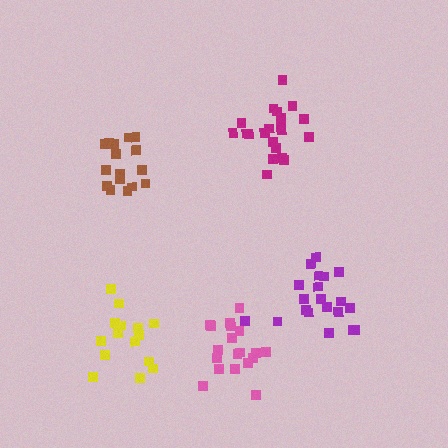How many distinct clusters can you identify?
There are 5 distinct clusters.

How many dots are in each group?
Group 1: 16 dots, Group 2: 20 dots, Group 3: 15 dots, Group 4: 21 dots, Group 5: 19 dots (91 total).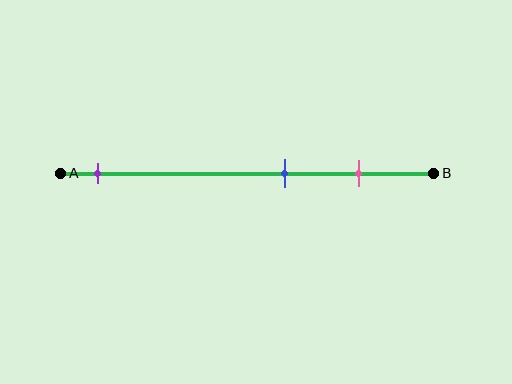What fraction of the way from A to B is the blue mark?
The blue mark is approximately 60% (0.6) of the way from A to B.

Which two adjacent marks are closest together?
The blue and pink marks are the closest adjacent pair.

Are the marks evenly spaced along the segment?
No, the marks are not evenly spaced.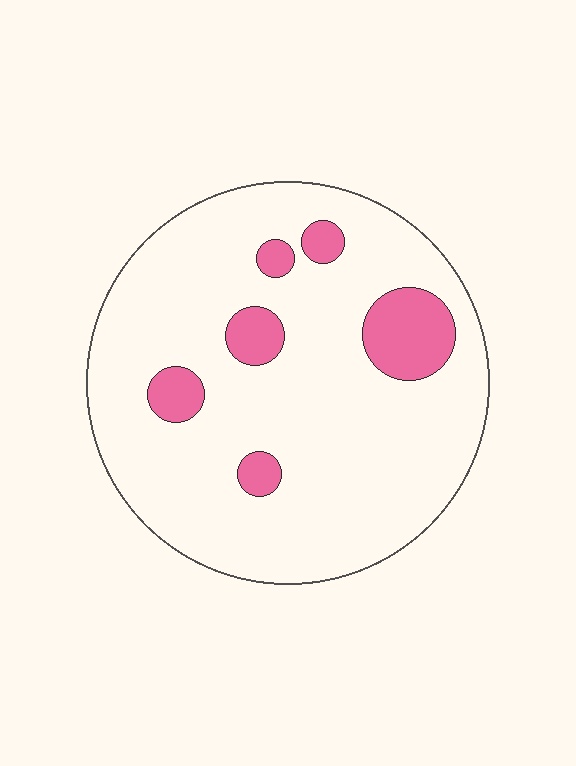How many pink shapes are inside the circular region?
6.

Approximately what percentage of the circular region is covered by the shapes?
Approximately 15%.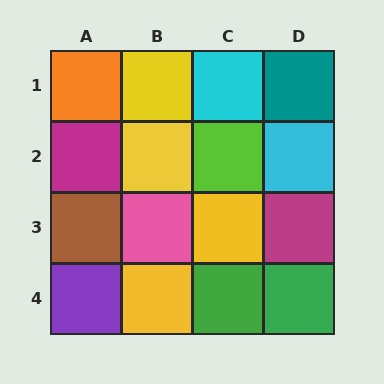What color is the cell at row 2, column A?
Magenta.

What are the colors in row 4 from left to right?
Purple, yellow, green, green.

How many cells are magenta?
2 cells are magenta.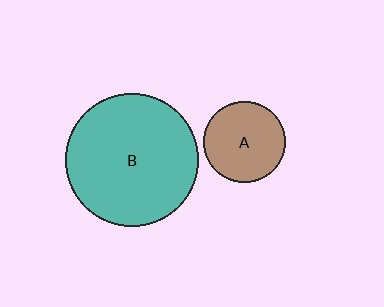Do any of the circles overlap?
No, none of the circles overlap.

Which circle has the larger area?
Circle B (teal).